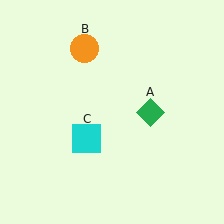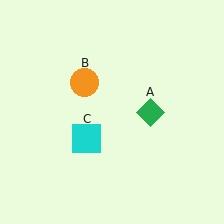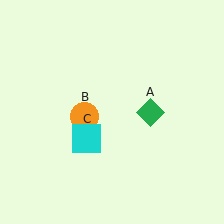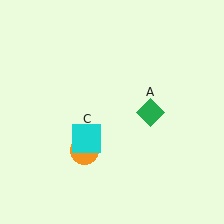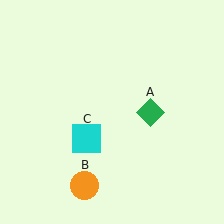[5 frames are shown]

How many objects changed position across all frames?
1 object changed position: orange circle (object B).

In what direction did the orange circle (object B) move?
The orange circle (object B) moved down.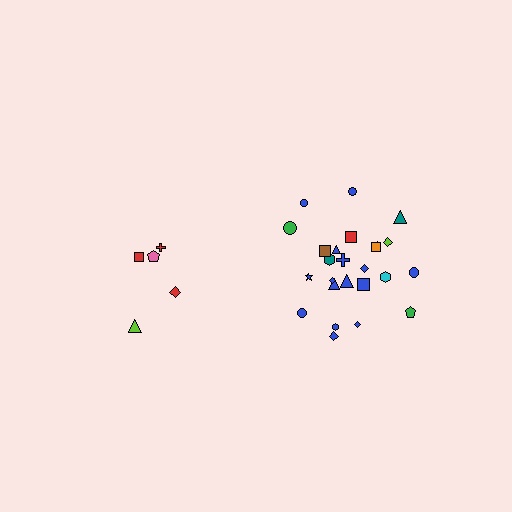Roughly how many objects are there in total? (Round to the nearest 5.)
Roughly 30 objects in total.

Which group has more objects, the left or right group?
The right group.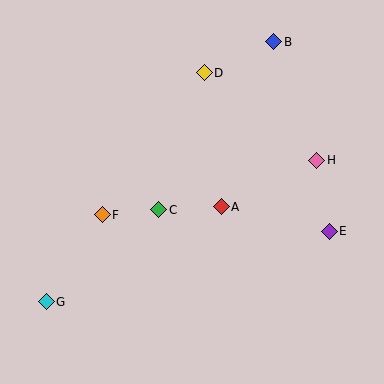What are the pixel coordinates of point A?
Point A is at (221, 207).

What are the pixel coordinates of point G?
Point G is at (46, 302).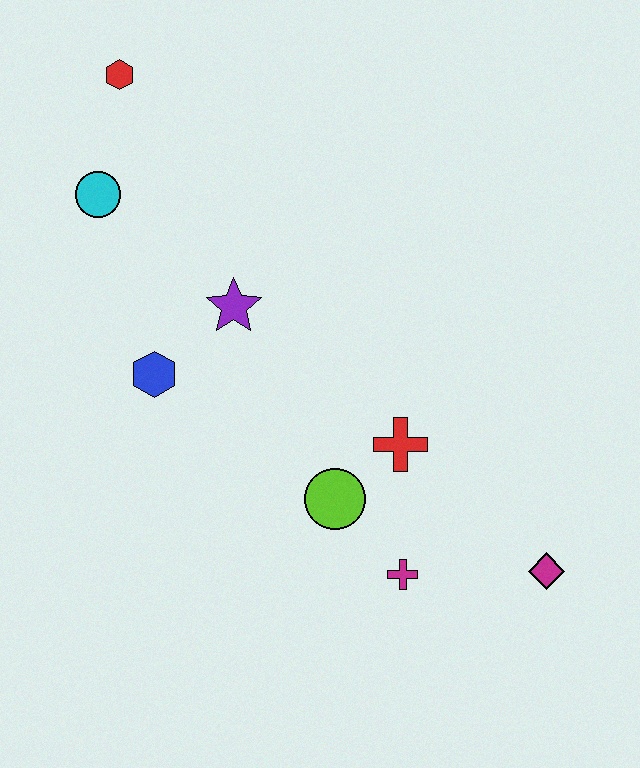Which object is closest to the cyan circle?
The red hexagon is closest to the cyan circle.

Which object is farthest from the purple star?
The magenta diamond is farthest from the purple star.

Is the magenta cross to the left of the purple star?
No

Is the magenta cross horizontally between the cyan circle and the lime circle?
No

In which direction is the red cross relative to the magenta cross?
The red cross is above the magenta cross.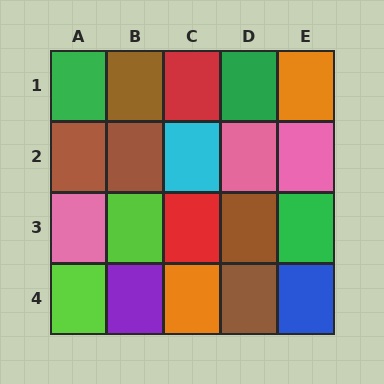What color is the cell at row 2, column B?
Brown.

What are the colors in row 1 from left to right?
Green, brown, red, green, orange.